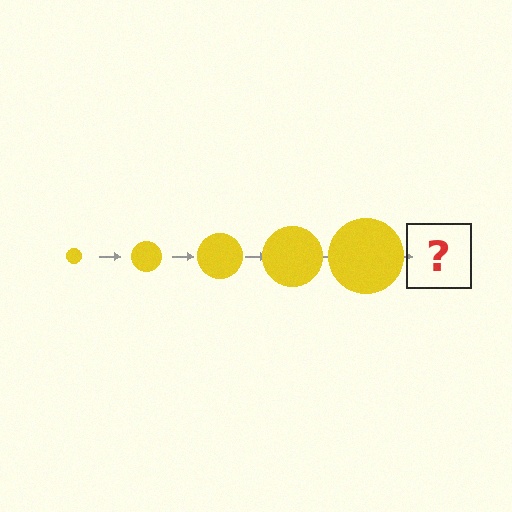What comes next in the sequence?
The next element should be a yellow circle, larger than the previous one.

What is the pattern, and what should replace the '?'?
The pattern is that the circle gets progressively larger each step. The '?' should be a yellow circle, larger than the previous one.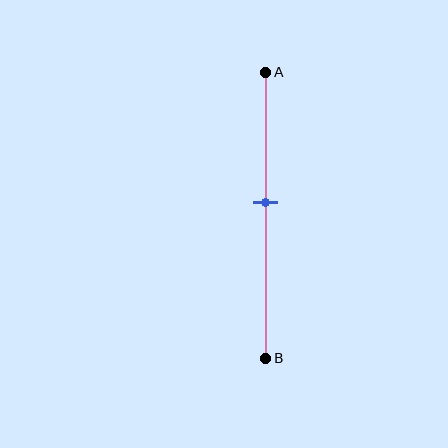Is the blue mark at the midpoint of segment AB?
No, the mark is at about 45% from A, not at the 50% midpoint.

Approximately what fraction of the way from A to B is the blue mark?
The blue mark is approximately 45% of the way from A to B.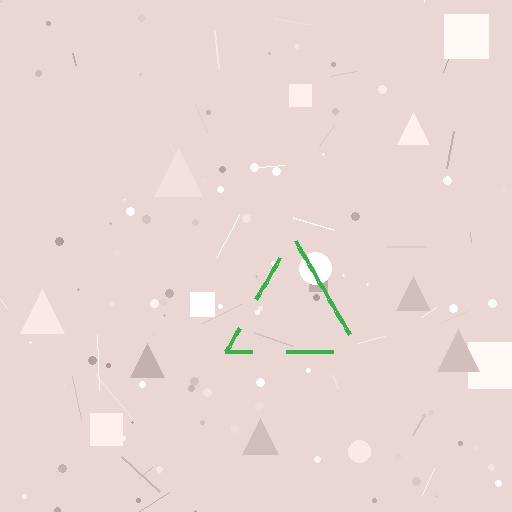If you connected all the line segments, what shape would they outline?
They would outline a triangle.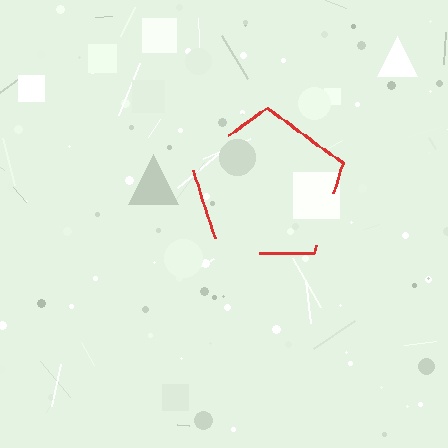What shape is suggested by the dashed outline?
The dashed outline suggests a pentagon.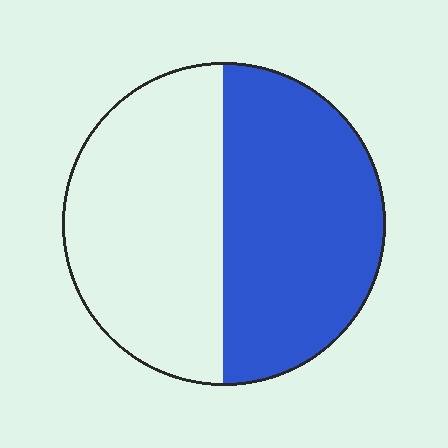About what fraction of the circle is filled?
About one half (1/2).